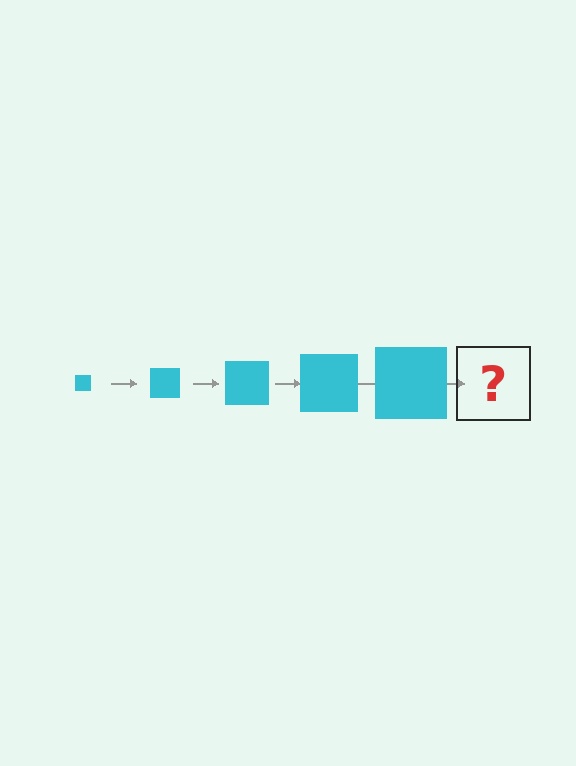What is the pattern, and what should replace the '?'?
The pattern is that the square gets progressively larger each step. The '?' should be a cyan square, larger than the previous one.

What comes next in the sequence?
The next element should be a cyan square, larger than the previous one.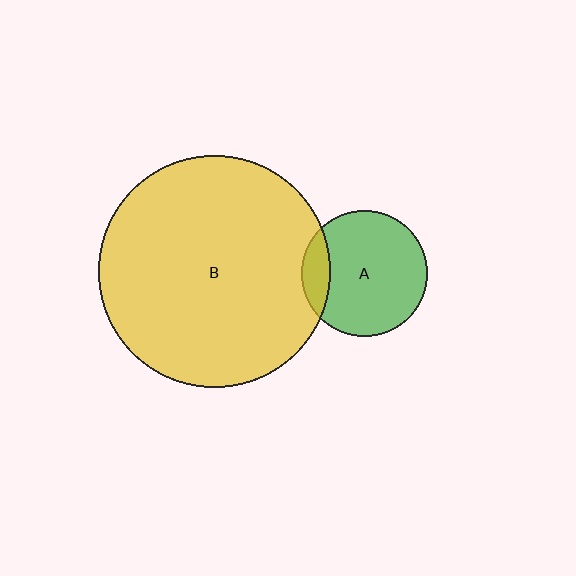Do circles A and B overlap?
Yes.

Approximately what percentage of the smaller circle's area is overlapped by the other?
Approximately 15%.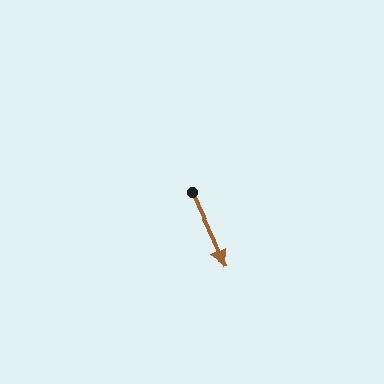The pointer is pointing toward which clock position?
Roughly 5 o'clock.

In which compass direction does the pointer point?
Southeast.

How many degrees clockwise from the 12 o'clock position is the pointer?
Approximately 155 degrees.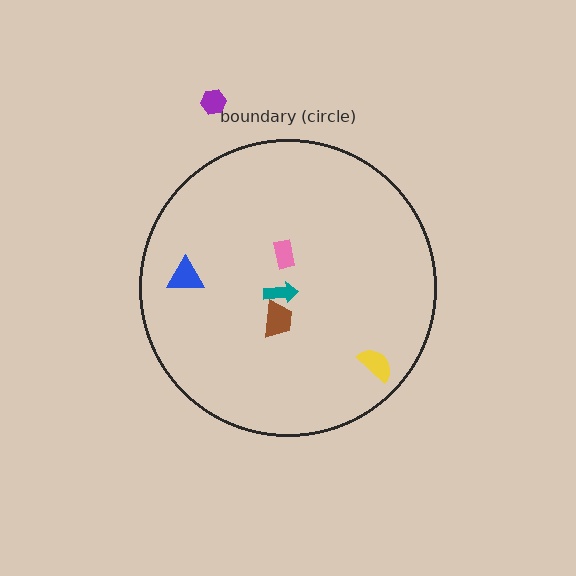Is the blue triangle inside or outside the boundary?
Inside.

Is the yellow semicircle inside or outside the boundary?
Inside.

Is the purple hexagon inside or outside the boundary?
Outside.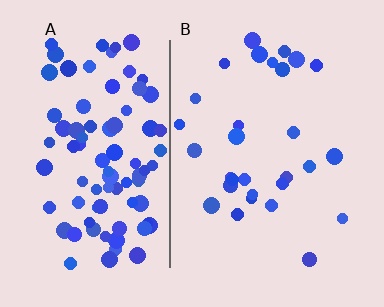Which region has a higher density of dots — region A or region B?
A (the left).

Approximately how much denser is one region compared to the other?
Approximately 3.1× — region A over region B.